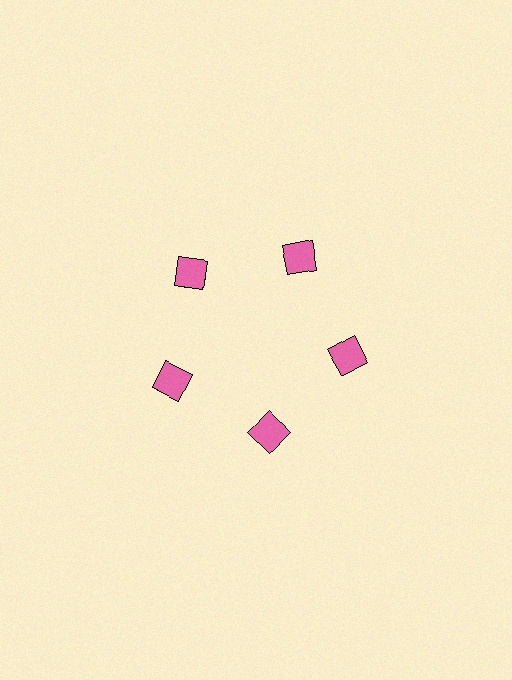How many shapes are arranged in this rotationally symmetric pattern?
There are 5 shapes, arranged in 5 groups of 1.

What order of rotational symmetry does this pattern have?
This pattern has 5-fold rotational symmetry.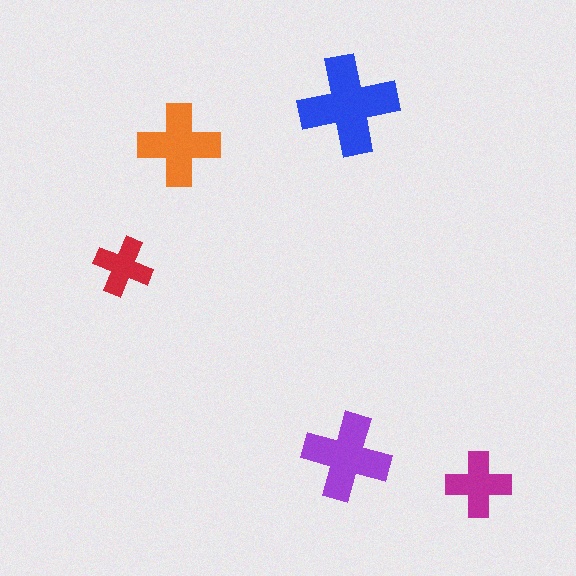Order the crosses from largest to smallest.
the blue one, the purple one, the orange one, the magenta one, the red one.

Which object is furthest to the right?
The magenta cross is rightmost.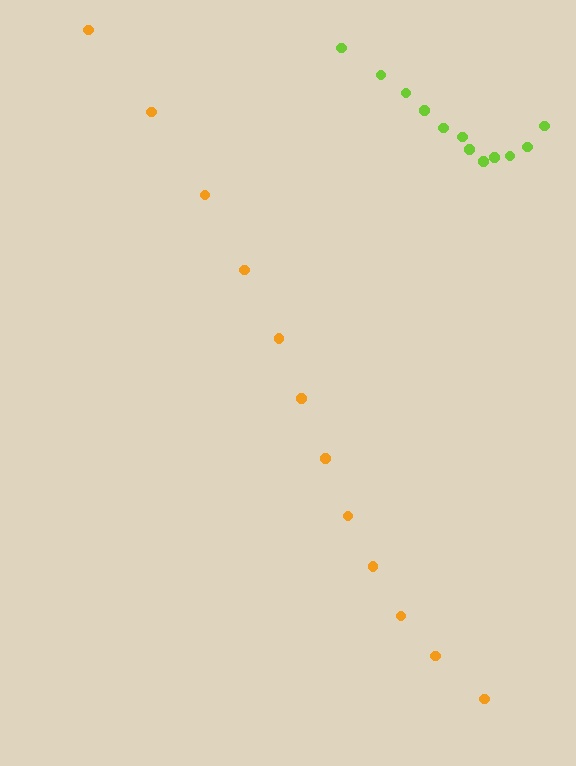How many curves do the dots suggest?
There are 2 distinct paths.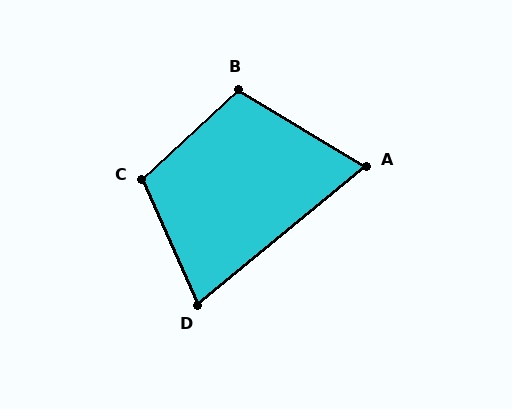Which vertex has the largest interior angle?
C, at approximately 109 degrees.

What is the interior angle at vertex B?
Approximately 106 degrees (obtuse).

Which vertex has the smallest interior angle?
A, at approximately 71 degrees.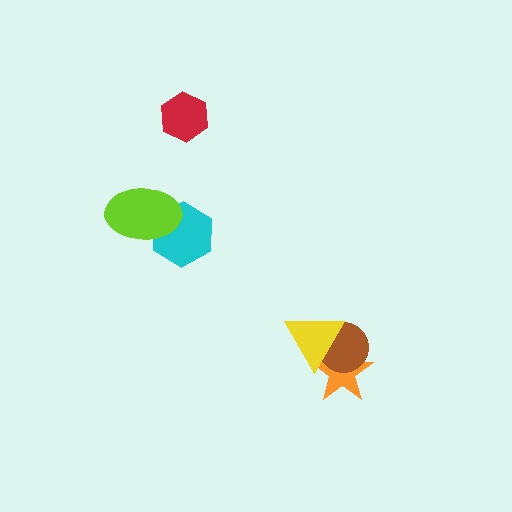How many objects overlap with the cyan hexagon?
1 object overlaps with the cyan hexagon.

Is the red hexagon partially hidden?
No, no other shape covers it.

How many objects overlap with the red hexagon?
0 objects overlap with the red hexagon.